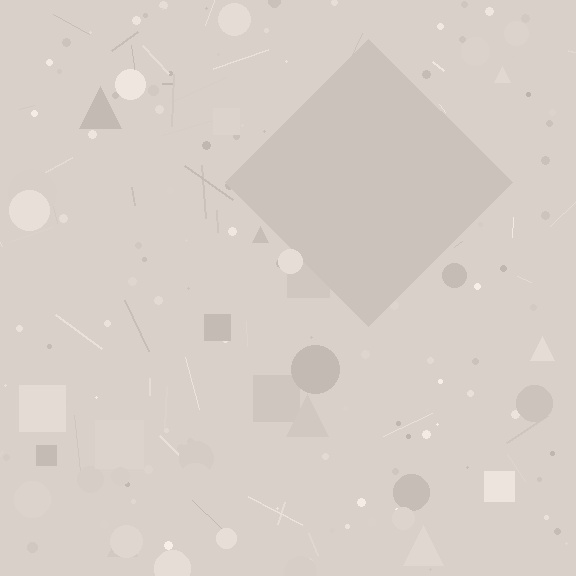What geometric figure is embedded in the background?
A diamond is embedded in the background.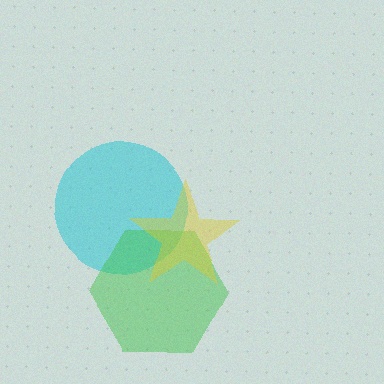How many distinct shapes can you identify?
There are 3 distinct shapes: a cyan circle, a green hexagon, a yellow star.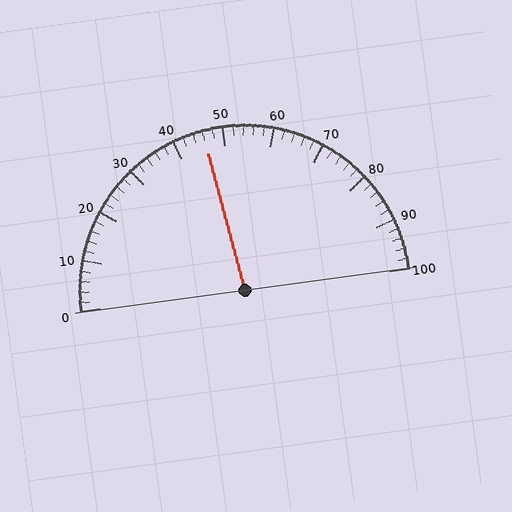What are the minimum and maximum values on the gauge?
The gauge ranges from 0 to 100.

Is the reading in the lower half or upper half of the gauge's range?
The reading is in the lower half of the range (0 to 100).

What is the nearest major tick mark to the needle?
The nearest major tick mark is 50.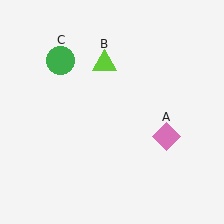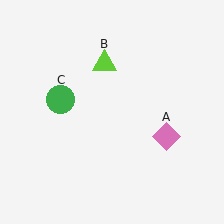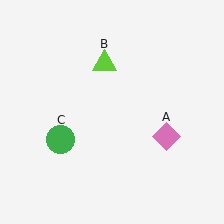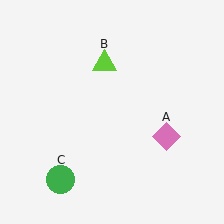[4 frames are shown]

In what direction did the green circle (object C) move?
The green circle (object C) moved down.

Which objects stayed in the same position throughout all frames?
Pink diamond (object A) and lime triangle (object B) remained stationary.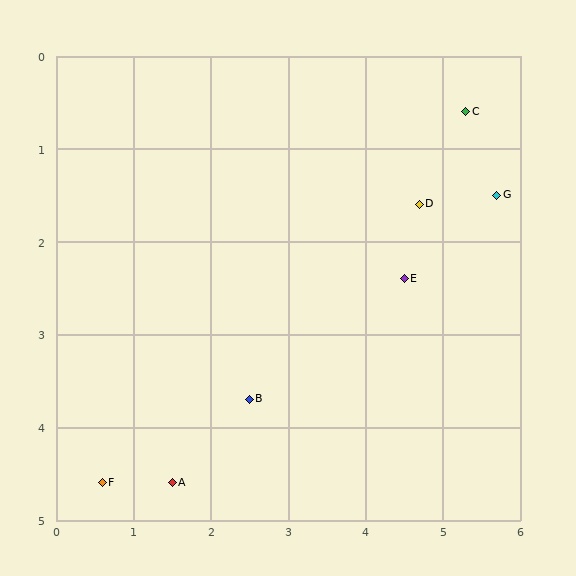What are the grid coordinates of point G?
Point G is at approximately (5.7, 1.5).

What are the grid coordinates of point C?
Point C is at approximately (5.3, 0.6).